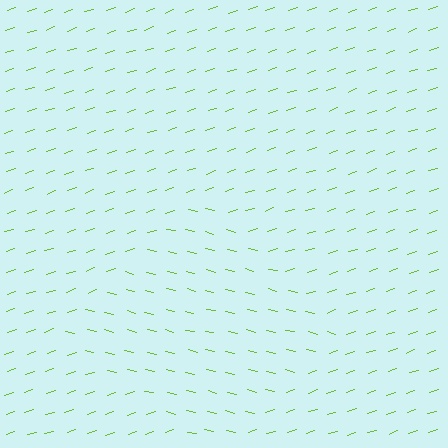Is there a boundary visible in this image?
Yes, there is a texture boundary formed by a change in line orientation.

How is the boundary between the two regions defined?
The boundary is defined purely by a change in line orientation (approximately 32 degrees difference). All lines are the same color and thickness.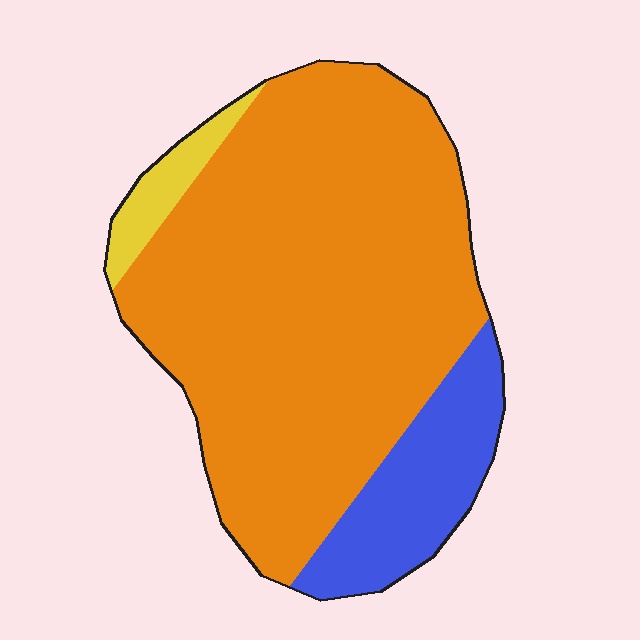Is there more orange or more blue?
Orange.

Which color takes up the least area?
Yellow, at roughly 5%.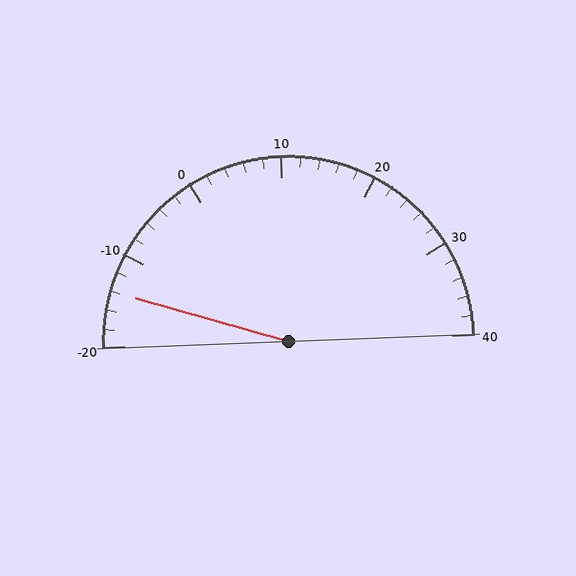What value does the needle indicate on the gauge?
The needle indicates approximately -14.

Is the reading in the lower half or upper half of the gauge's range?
The reading is in the lower half of the range (-20 to 40).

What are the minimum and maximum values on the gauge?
The gauge ranges from -20 to 40.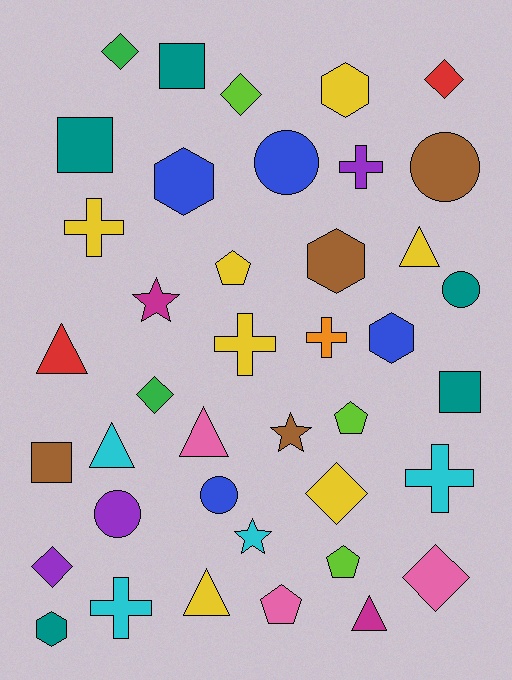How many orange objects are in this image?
There is 1 orange object.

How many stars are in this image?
There are 3 stars.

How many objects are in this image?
There are 40 objects.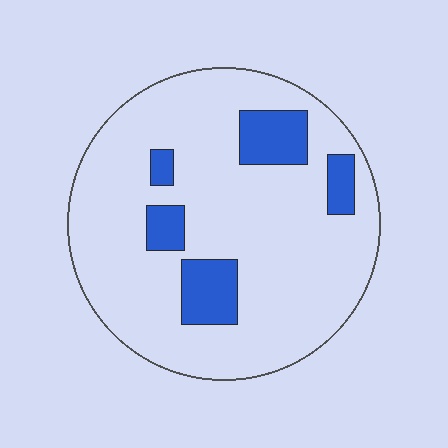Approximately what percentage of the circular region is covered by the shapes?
Approximately 15%.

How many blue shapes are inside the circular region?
5.